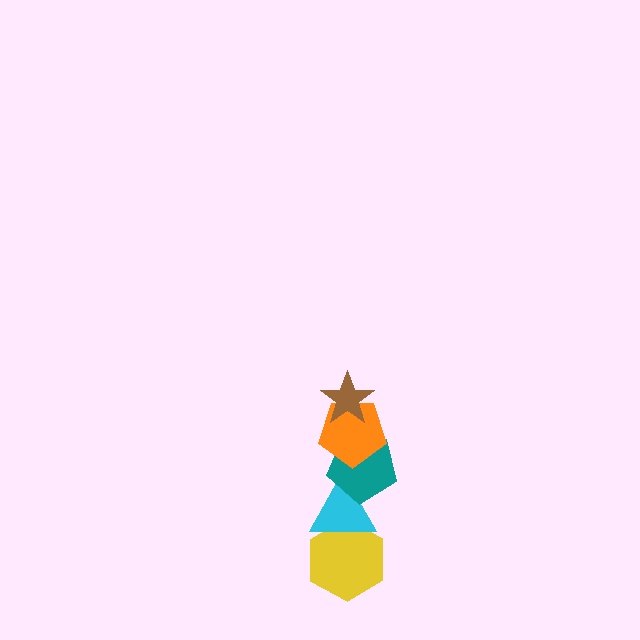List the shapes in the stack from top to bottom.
From top to bottom: the brown star, the orange pentagon, the teal pentagon, the cyan triangle, the yellow hexagon.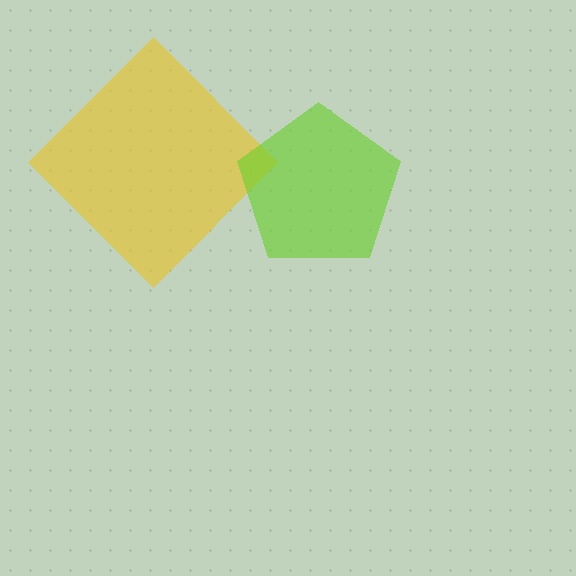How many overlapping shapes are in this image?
There are 2 overlapping shapes in the image.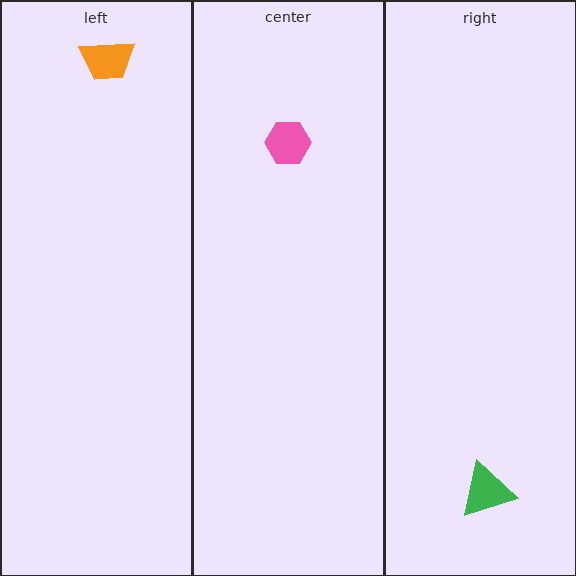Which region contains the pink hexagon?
The center region.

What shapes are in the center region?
The pink hexagon.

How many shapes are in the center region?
1.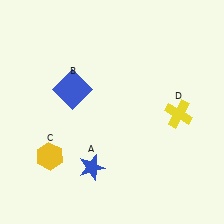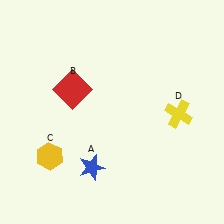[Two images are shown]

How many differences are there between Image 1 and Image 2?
There is 1 difference between the two images.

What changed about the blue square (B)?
In Image 1, B is blue. In Image 2, it changed to red.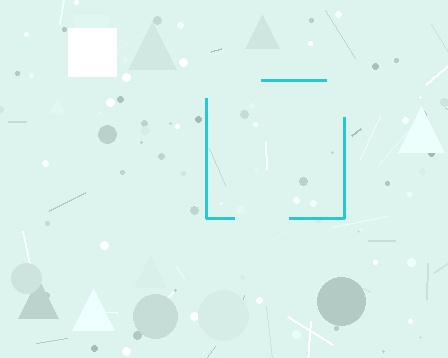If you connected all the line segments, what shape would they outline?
They would outline a square.